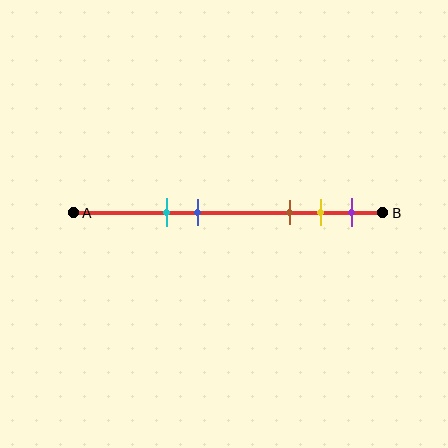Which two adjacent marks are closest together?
The yellow and purple marks are the closest adjacent pair.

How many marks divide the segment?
There are 5 marks dividing the segment.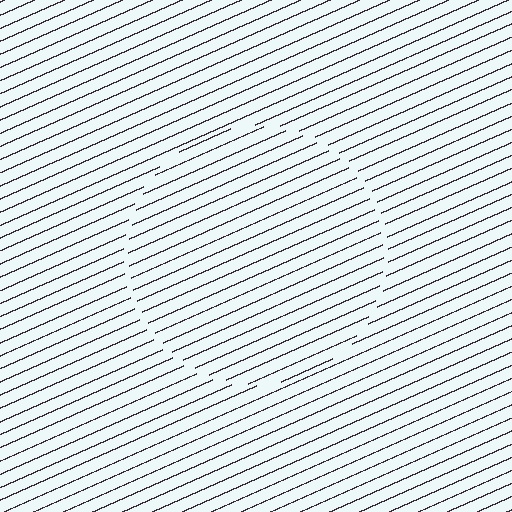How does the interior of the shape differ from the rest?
The interior of the shape contains the same grating, shifted by half a period — the contour is defined by the phase discontinuity where line-ends from the inner and outer gratings abut.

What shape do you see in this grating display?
An illusory circle. The interior of the shape contains the same grating, shifted by half a period — the contour is defined by the phase discontinuity where line-ends from the inner and outer gratings abut.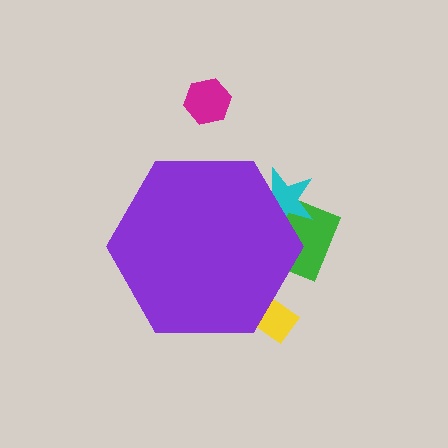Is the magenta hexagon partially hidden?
No, the magenta hexagon is fully visible.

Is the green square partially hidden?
Yes, the green square is partially hidden behind the purple hexagon.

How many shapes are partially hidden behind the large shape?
3 shapes are partially hidden.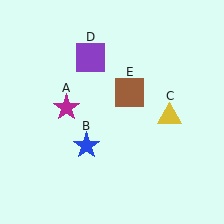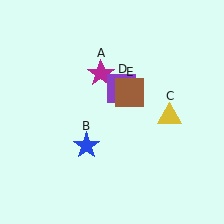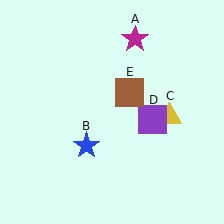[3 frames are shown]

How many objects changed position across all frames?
2 objects changed position: magenta star (object A), purple square (object D).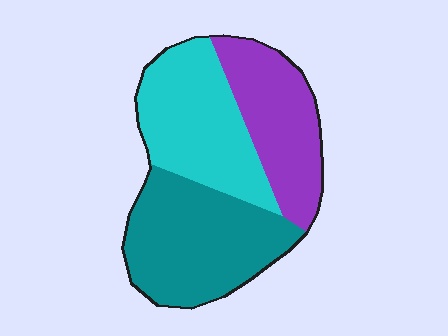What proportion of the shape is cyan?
Cyan covers around 35% of the shape.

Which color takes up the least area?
Purple, at roughly 30%.